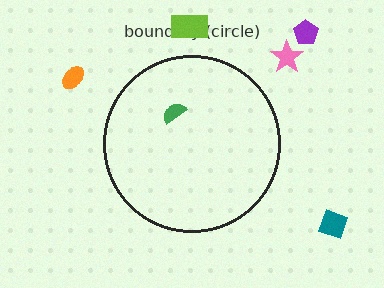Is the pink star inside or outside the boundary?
Outside.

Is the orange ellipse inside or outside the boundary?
Outside.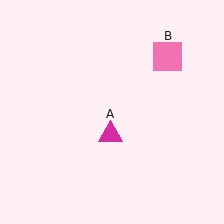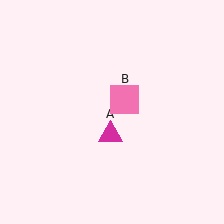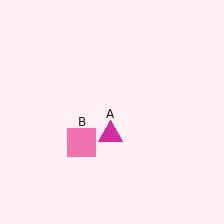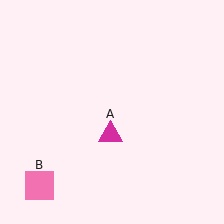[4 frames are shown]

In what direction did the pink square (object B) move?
The pink square (object B) moved down and to the left.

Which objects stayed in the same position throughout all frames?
Magenta triangle (object A) remained stationary.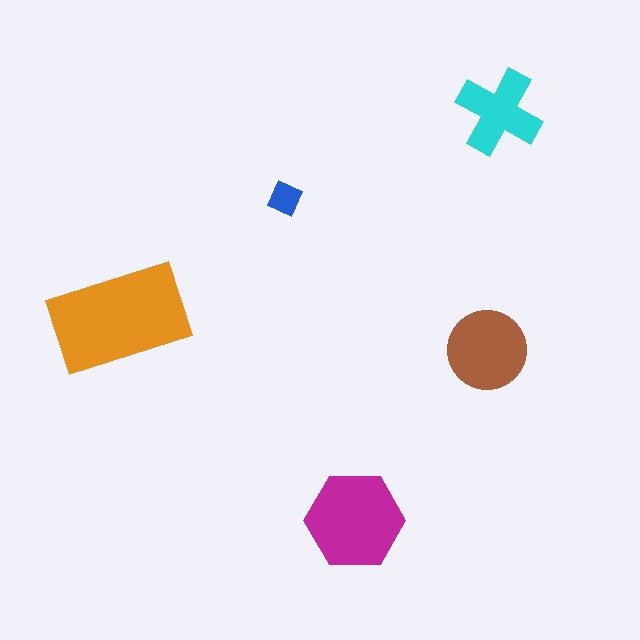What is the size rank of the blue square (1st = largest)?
5th.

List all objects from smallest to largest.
The blue square, the cyan cross, the brown circle, the magenta hexagon, the orange rectangle.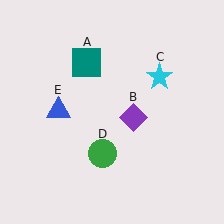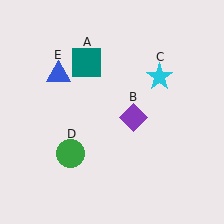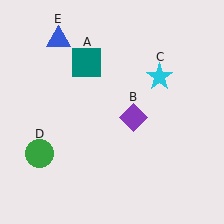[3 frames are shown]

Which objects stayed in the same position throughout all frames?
Teal square (object A) and purple diamond (object B) and cyan star (object C) remained stationary.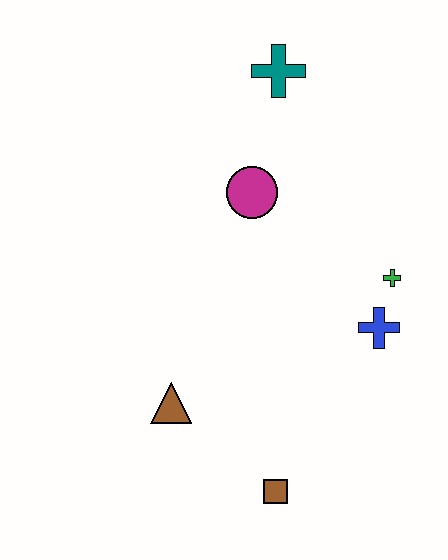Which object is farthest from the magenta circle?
The brown square is farthest from the magenta circle.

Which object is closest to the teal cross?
The magenta circle is closest to the teal cross.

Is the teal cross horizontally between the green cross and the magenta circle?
Yes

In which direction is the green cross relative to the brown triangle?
The green cross is to the right of the brown triangle.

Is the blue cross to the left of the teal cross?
No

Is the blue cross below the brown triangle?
No